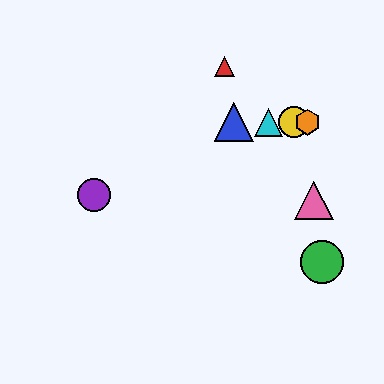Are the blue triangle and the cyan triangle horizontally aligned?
Yes, both are at y≈122.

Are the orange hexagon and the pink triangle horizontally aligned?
No, the orange hexagon is at y≈122 and the pink triangle is at y≈201.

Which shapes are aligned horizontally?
The blue triangle, the yellow circle, the orange hexagon, the cyan triangle are aligned horizontally.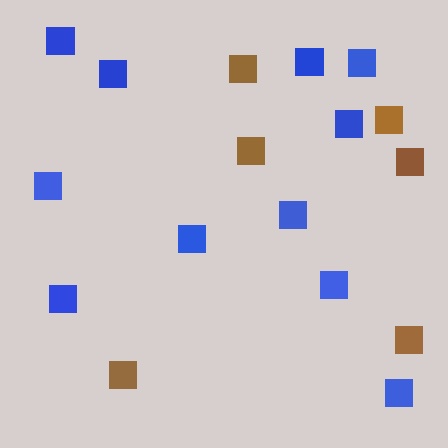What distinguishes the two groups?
There are 2 groups: one group of blue squares (11) and one group of brown squares (6).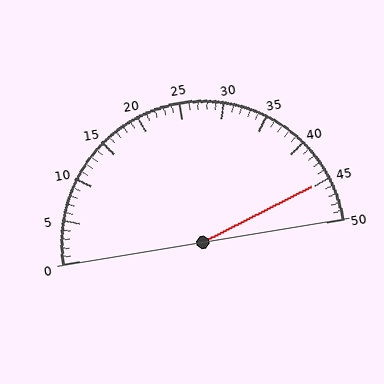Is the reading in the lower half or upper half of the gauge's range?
The reading is in the upper half of the range (0 to 50).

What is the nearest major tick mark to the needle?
The nearest major tick mark is 45.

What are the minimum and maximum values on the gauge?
The gauge ranges from 0 to 50.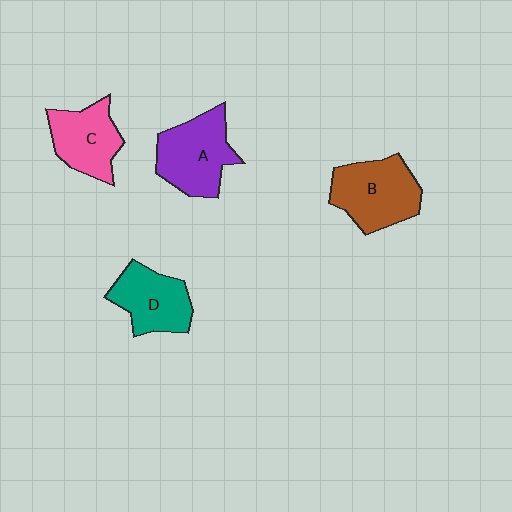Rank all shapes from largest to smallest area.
From largest to smallest: B (brown), A (purple), D (teal), C (pink).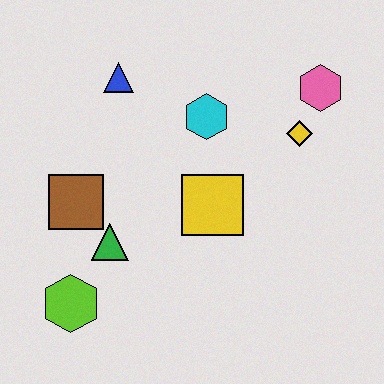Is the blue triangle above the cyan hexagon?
Yes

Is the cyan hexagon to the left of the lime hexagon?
No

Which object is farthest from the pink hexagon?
The lime hexagon is farthest from the pink hexagon.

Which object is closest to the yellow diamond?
The pink hexagon is closest to the yellow diamond.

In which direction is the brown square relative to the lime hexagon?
The brown square is above the lime hexagon.